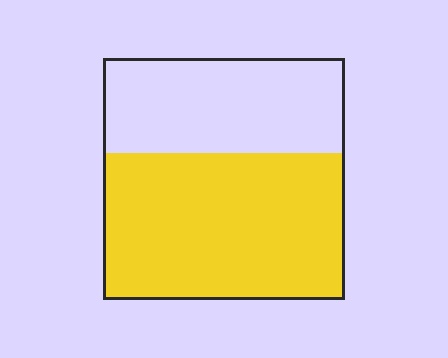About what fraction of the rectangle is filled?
About three fifths (3/5).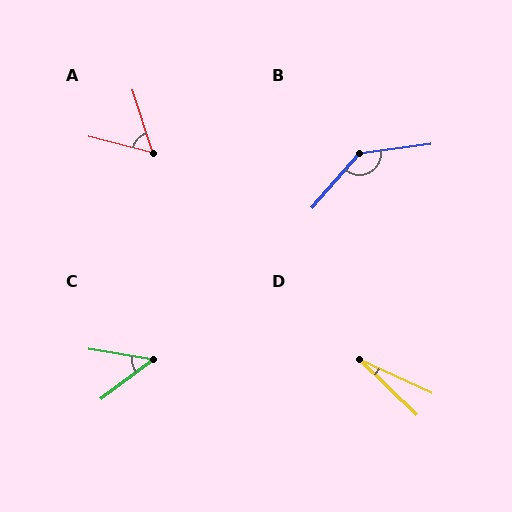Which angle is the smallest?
D, at approximately 19 degrees.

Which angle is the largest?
B, at approximately 139 degrees.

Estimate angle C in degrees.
Approximately 46 degrees.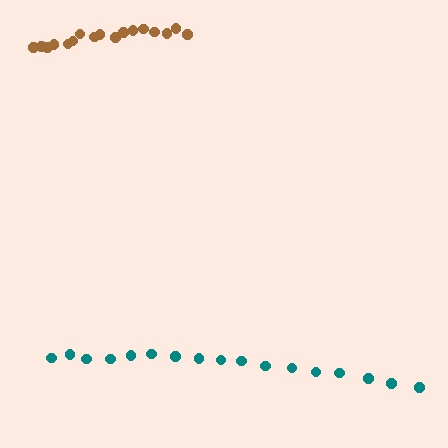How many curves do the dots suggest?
There are 2 distinct paths.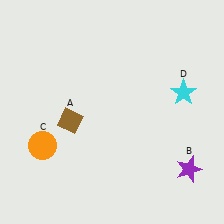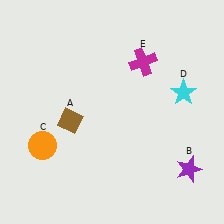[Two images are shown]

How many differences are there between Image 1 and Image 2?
There is 1 difference between the two images.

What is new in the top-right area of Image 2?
A magenta cross (E) was added in the top-right area of Image 2.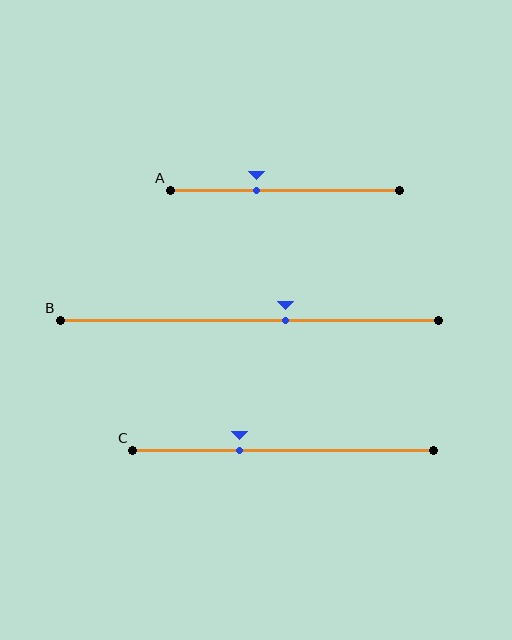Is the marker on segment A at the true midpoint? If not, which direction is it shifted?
No, the marker on segment A is shifted to the left by about 13% of the segment length.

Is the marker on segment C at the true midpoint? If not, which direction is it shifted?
No, the marker on segment C is shifted to the left by about 14% of the segment length.